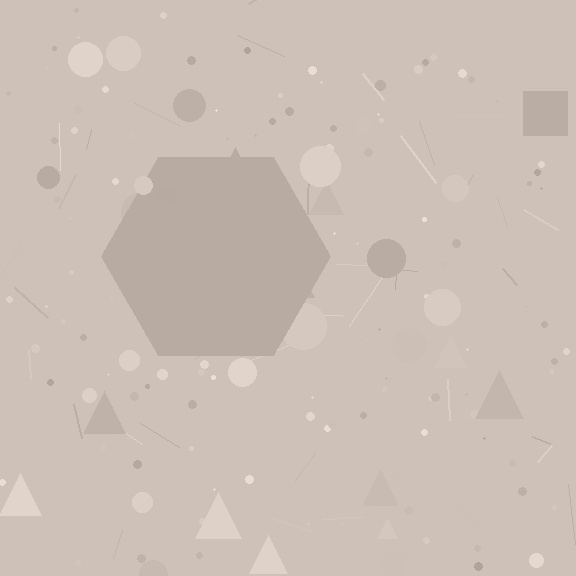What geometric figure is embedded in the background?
A hexagon is embedded in the background.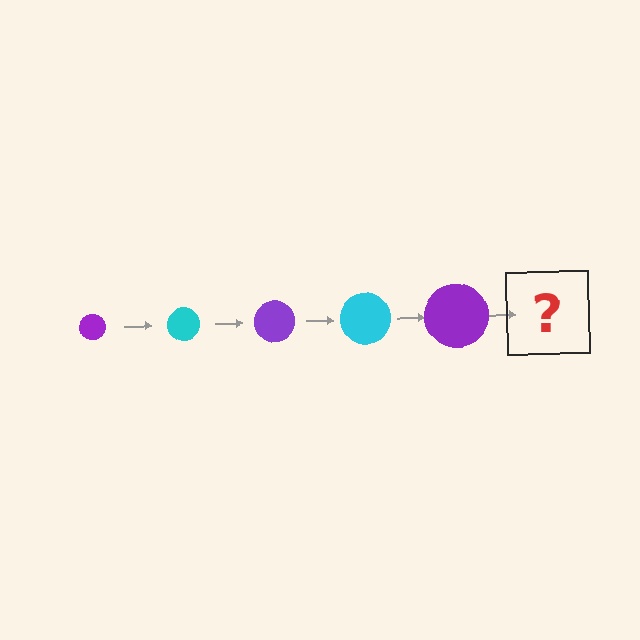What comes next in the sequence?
The next element should be a cyan circle, larger than the previous one.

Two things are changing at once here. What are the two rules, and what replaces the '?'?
The two rules are that the circle grows larger each step and the color cycles through purple and cyan. The '?' should be a cyan circle, larger than the previous one.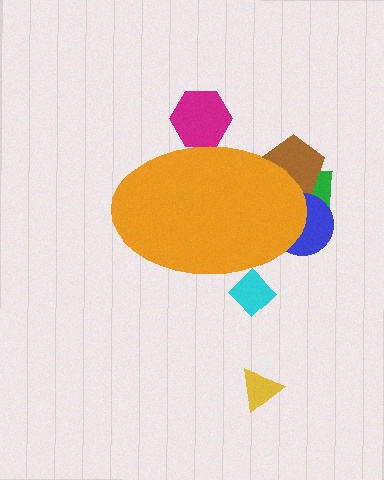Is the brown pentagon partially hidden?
Yes, the brown pentagon is partially hidden behind the orange ellipse.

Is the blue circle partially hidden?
Yes, the blue circle is partially hidden behind the orange ellipse.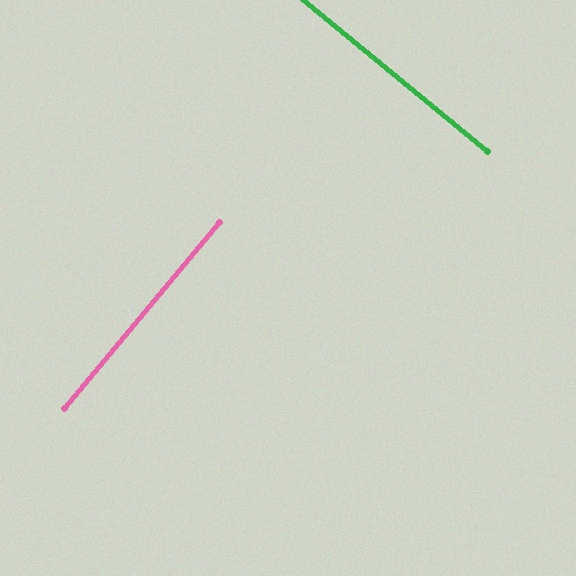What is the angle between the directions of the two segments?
Approximately 90 degrees.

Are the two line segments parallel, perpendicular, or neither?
Perpendicular — they meet at approximately 90°.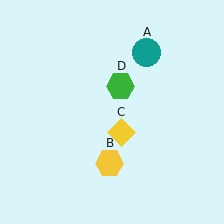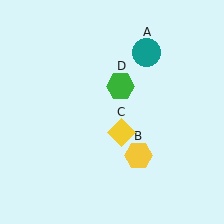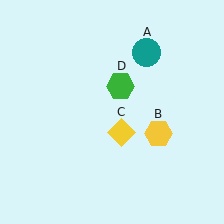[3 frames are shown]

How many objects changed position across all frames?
1 object changed position: yellow hexagon (object B).